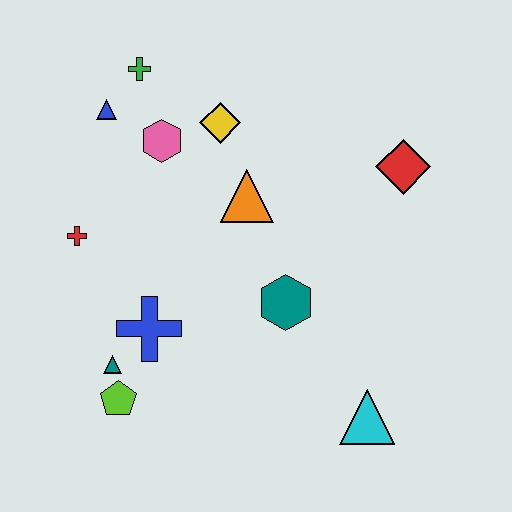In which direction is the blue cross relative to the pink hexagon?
The blue cross is below the pink hexagon.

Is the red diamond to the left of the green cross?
No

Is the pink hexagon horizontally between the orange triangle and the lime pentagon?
Yes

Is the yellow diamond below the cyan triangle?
No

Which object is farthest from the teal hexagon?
The green cross is farthest from the teal hexagon.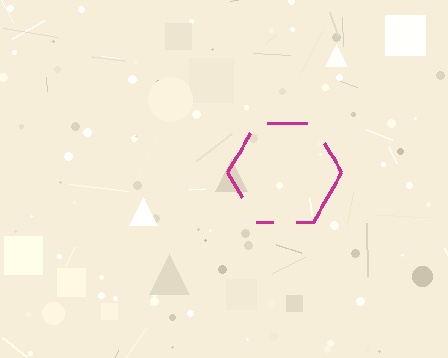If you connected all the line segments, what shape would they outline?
They would outline a hexagon.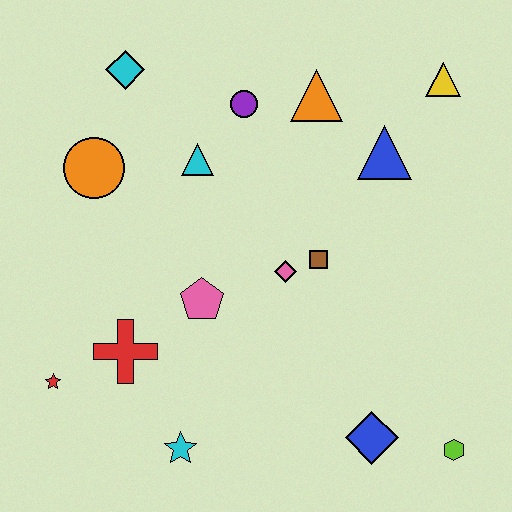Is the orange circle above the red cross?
Yes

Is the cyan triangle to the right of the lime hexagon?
No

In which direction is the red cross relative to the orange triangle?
The red cross is below the orange triangle.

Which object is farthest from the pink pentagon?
The yellow triangle is farthest from the pink pentagon.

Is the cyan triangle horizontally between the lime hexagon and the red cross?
Yes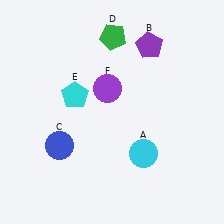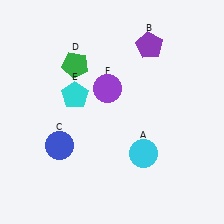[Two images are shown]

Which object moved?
The green pentagon (D) moved left.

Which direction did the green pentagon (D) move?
The green pentagon (D) moved left.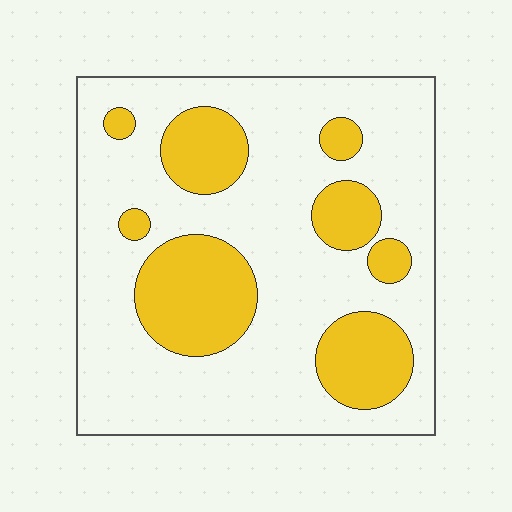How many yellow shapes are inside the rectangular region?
8.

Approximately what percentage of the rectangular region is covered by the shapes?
Approximately 25%.